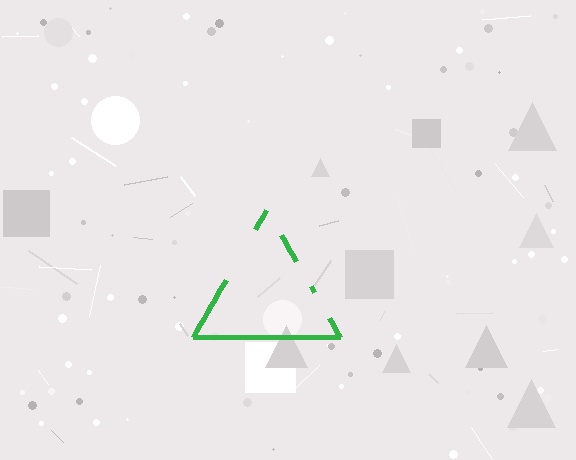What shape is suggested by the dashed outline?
The dashed outline suggests a triangle.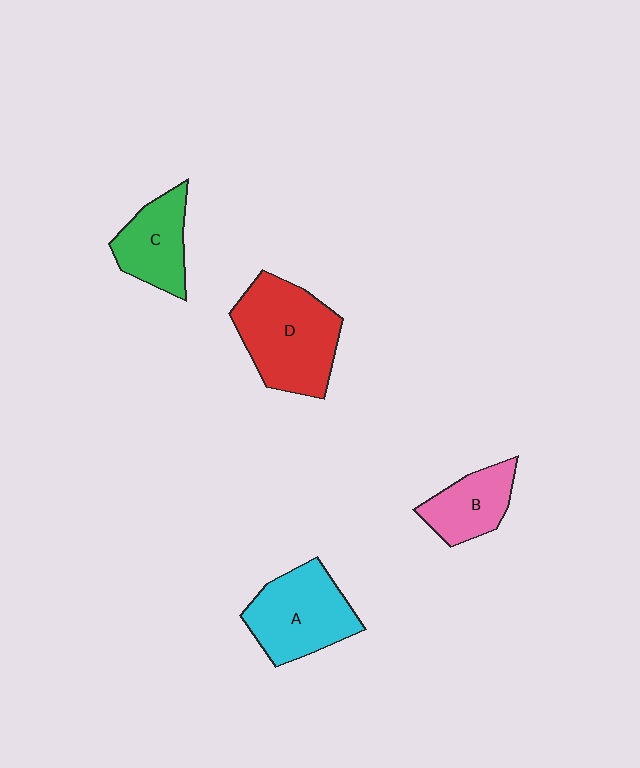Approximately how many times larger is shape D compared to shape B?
Approximately 1.8 times.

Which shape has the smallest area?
Shape B (pink).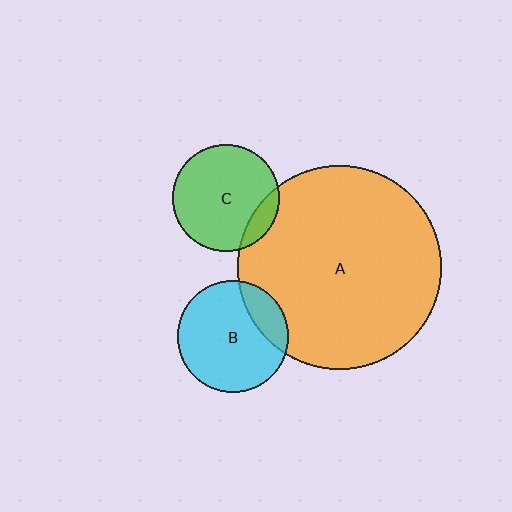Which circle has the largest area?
Circle A (orange).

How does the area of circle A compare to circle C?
Approximately 3.7 times.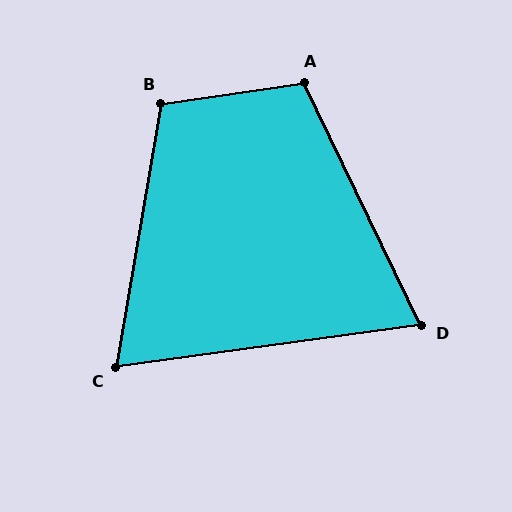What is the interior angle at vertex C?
Approximately 72 degrees (acute).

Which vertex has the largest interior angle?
B, at approximately 108 degrees.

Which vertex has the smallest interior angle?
D, at approximately 72 degrees.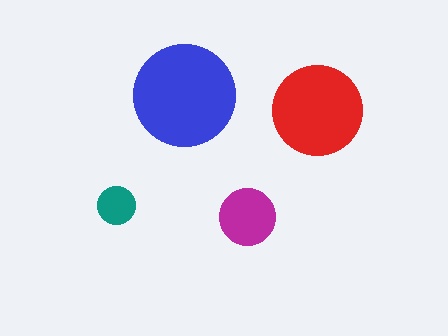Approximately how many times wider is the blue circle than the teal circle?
About 2.5 times wider.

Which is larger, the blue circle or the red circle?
The blue one.